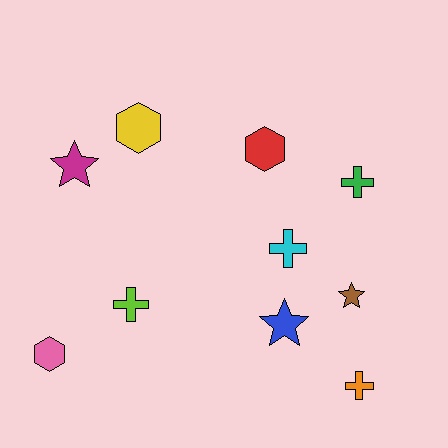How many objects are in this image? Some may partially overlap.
There are 10 objects.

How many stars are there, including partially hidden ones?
There are 3 stars.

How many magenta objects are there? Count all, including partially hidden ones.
There is 1 magenta object.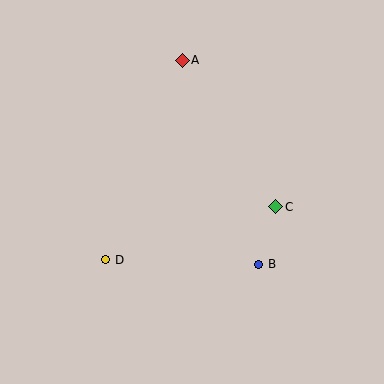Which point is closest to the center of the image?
Point C at (276, 207) is closest to the center.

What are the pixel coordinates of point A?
Point A is at (182, 60).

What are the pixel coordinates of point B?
Point B is at (259, 264).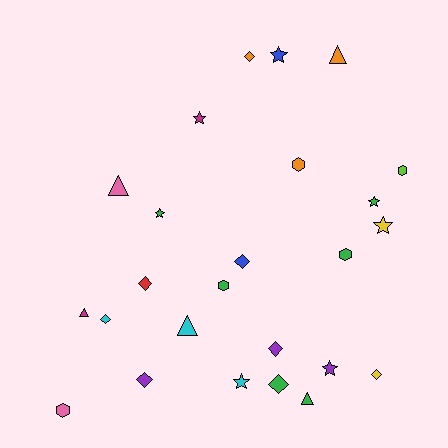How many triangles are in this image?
There are 5 triangles.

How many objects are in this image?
There are 25 objects.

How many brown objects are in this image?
There are no brown objects.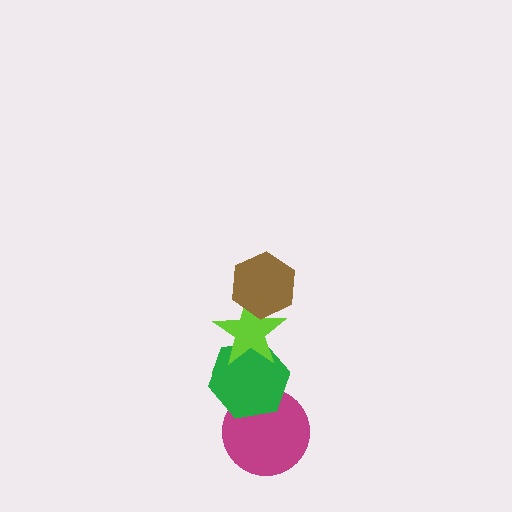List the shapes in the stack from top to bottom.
From top to bottom: the brown hexagon, the lime star, the green hexagon, the magenta circle.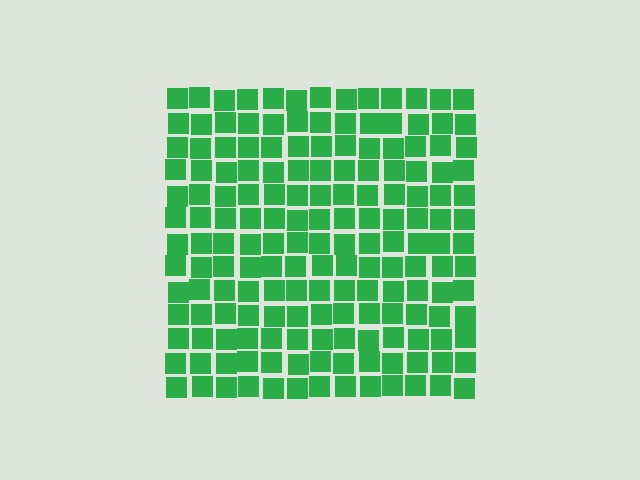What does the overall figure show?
The overall figure shows a square.